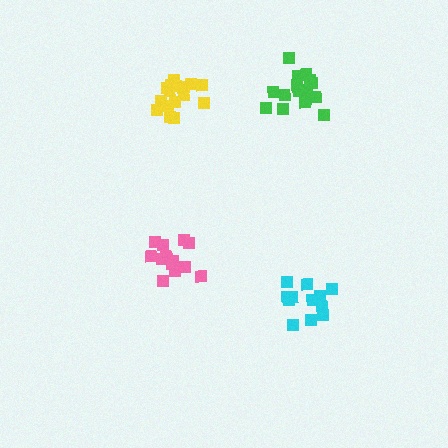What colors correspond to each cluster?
The clusters are colored: green, pink, yellow, cyan.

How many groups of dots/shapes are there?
There are 4 groups.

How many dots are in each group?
Group 1: 16 dots, Group 2: 14 dots, Group 3: 16 dots, Group 4: 12 dots (58 total).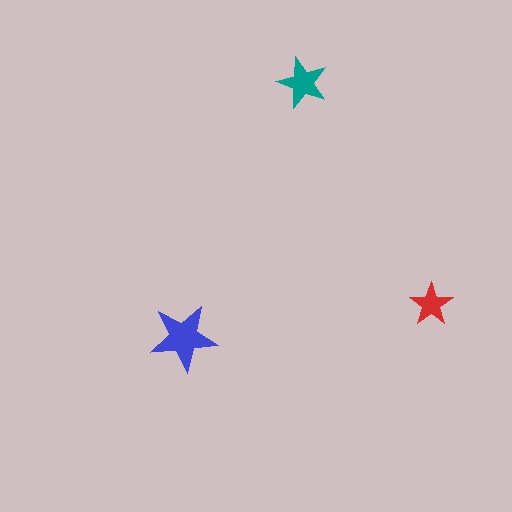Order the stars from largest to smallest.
the blue one, the teal one, the red one.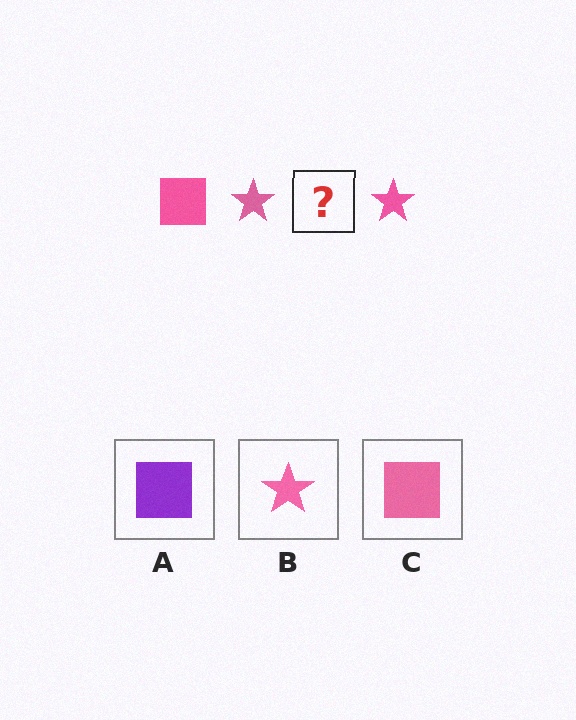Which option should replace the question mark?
Option C.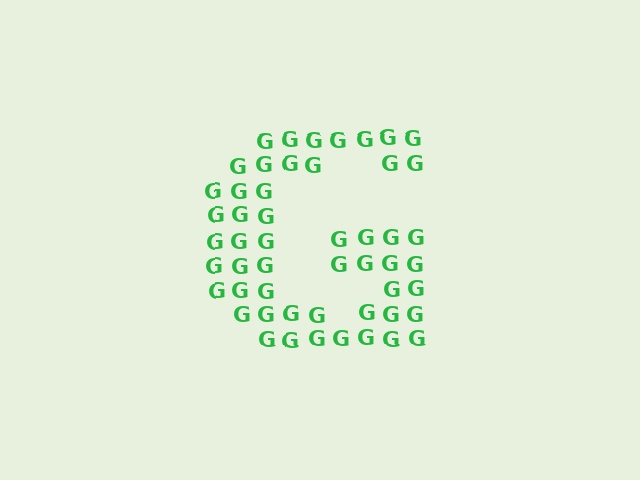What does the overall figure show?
The overall figure shows the letter G.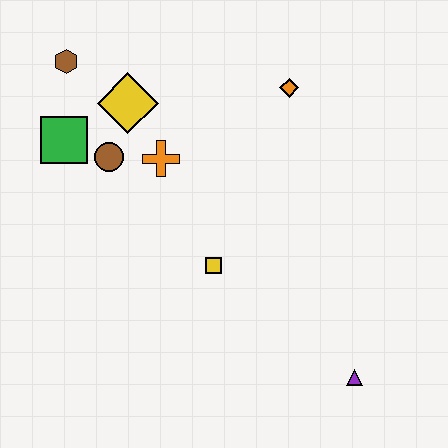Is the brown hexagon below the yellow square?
No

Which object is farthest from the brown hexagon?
The purple triangle is farthest from the brown hexagon.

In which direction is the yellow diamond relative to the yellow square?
The yellow diamond is above the yellow square.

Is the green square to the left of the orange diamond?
Yes